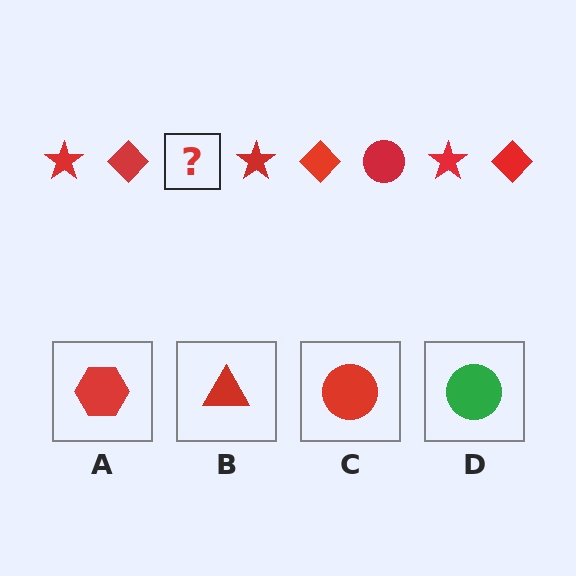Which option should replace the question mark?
Option C.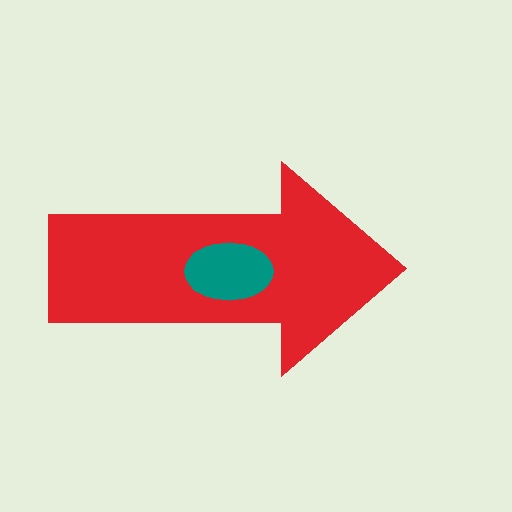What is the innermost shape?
The teal ellipse.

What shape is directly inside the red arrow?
The teal ellipse.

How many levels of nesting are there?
2.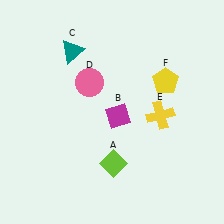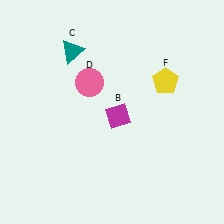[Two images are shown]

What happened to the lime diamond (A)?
The lime diamond (A) was removed in Image 2. It was in the bottom-right area of Image 1.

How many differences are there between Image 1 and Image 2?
There are 2 differences between the two images.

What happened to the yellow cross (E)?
The yellow cross (E) was removed in Image 2. It was in the bottom-right area of Image 1.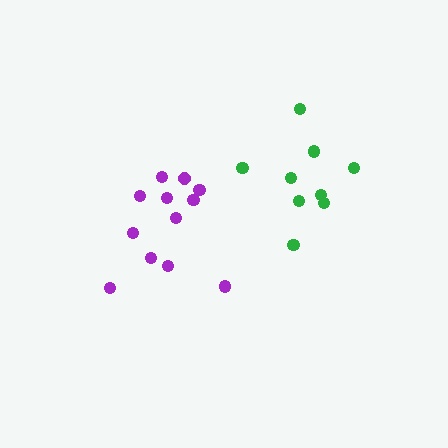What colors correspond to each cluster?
The clusters are colored: purple, green.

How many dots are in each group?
Group 1: 12 dots, Group 2: 9 dots (21 total).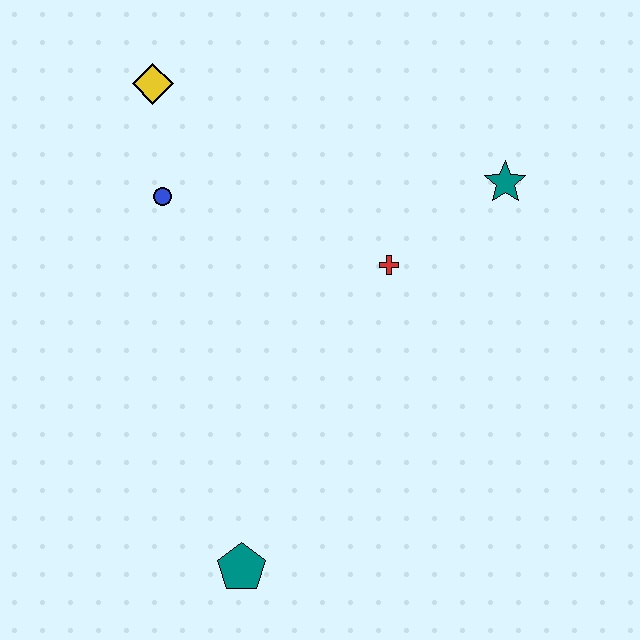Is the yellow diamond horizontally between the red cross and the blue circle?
No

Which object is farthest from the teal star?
The teal pentagon is farthest from the teal star.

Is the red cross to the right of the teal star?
No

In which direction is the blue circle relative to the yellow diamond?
The blue circle is below the yellow diamond.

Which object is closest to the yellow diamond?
The blue circle is closest to the yellow diamond.